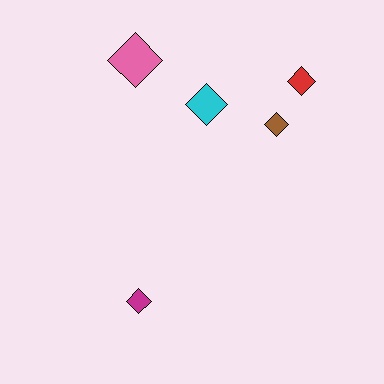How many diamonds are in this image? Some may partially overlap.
There are 5 diamonds.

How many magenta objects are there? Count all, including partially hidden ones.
There is 1 magenta object.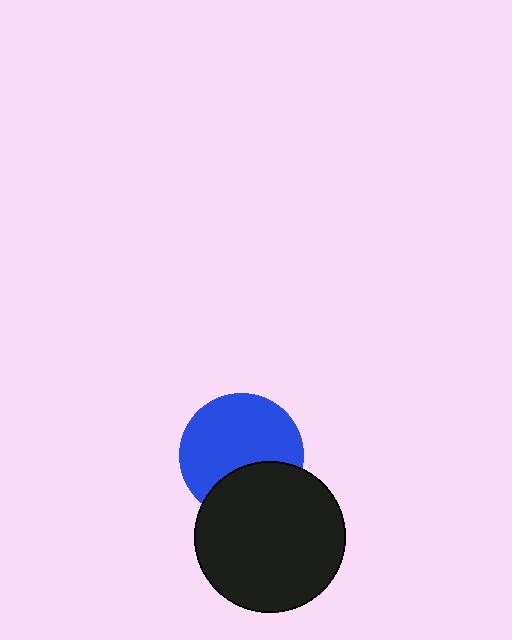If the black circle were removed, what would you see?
You would see the complete blue circle.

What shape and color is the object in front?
The object in front is a black circle.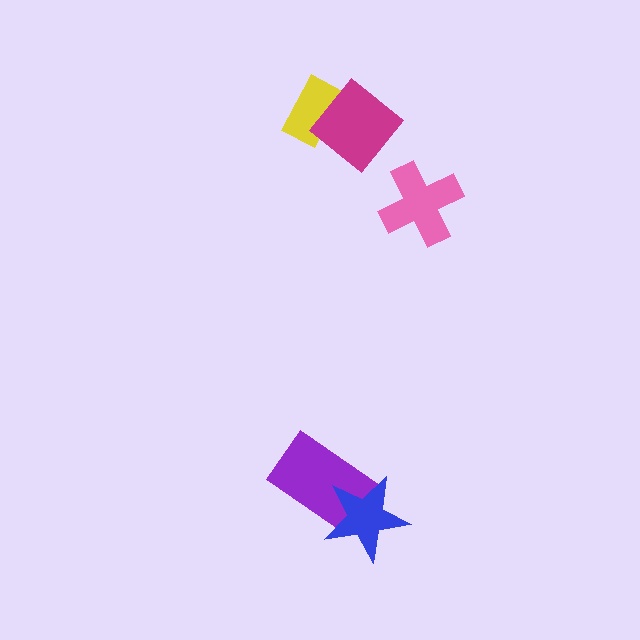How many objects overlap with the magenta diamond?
1 object overlaps with the magenta diamond.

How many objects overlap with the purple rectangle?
1 object overlaps with the purple rectangle.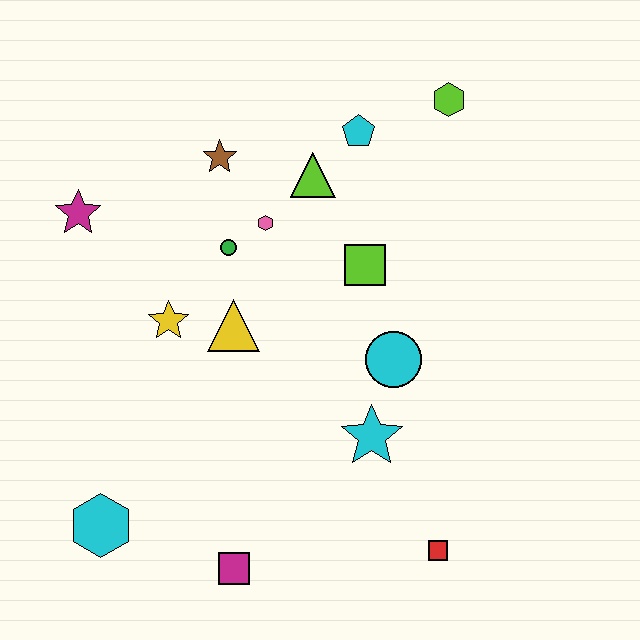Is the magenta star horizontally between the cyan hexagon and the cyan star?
No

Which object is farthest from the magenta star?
The red square is farthest from the magenta star.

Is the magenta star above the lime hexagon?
No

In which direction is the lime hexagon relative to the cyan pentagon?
The lime hexagon is to the right of the cyan pentagon.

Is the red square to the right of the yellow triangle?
Yes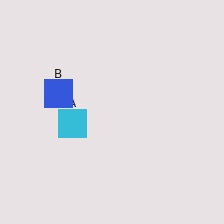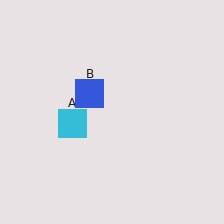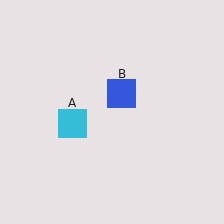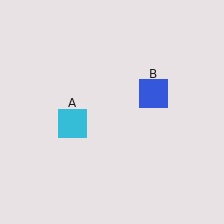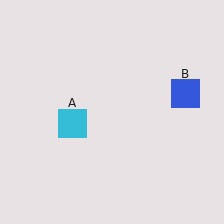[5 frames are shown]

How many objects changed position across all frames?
1 object changed position: blue square (object B).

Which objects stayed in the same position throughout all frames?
Cyan square (object A) remained stationary.